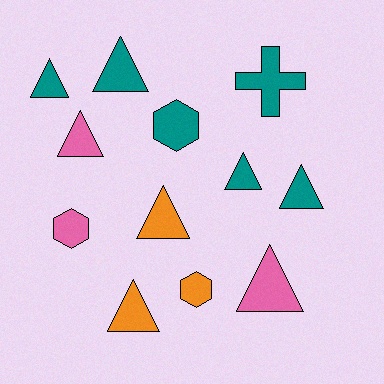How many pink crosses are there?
There are no pink crosses.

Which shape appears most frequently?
Triangle, with 8 objects.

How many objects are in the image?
There are 12 objects.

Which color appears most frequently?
Teal, with 6 objects.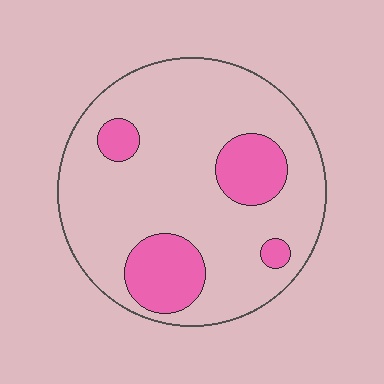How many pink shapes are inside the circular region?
4.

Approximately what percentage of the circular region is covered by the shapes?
Approximately 20%.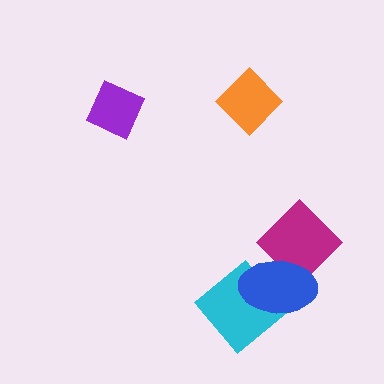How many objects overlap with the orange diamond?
0 objects overlap with the orange diamond.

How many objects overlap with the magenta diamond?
1 object overlaps with the magenta diamond.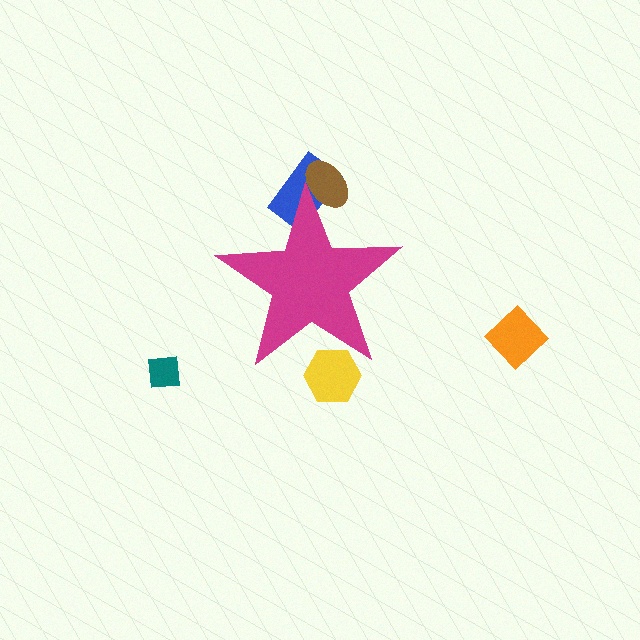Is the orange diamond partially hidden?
No, the orange diamond is fully visible.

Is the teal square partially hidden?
No, the teal square is fully visible.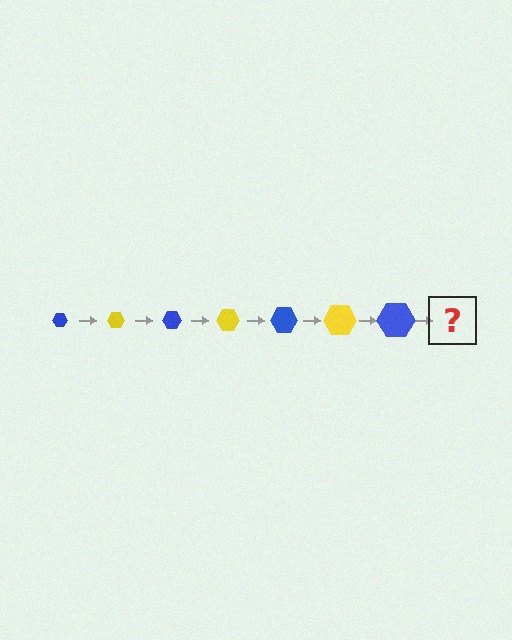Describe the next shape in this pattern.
It should be a yellow hexagon, larger than the previous one.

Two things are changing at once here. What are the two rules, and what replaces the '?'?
The two rules are that the hexagon grows larger each step and the color cycles through blue and yellow. The '?' should be a yellow hexagon, larger than the previous one.